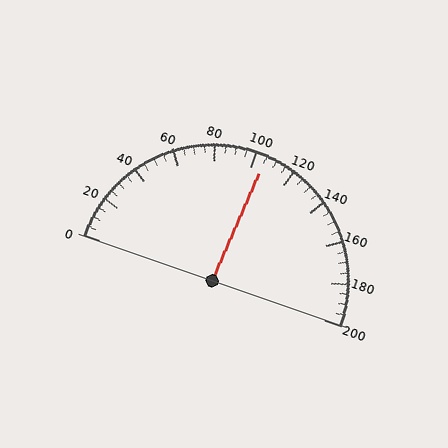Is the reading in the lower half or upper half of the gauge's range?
The reading is in the upper half of the range (0 to 200).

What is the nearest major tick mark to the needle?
The nearest major tick mark is 100.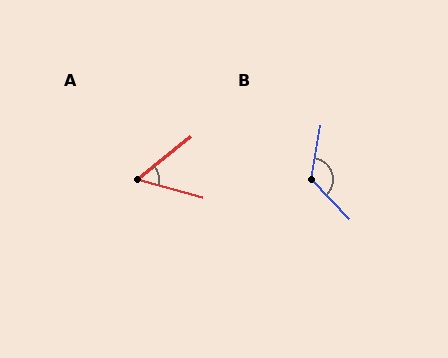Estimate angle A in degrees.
Approximately 54 degrees.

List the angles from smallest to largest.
A (54°), B (126°).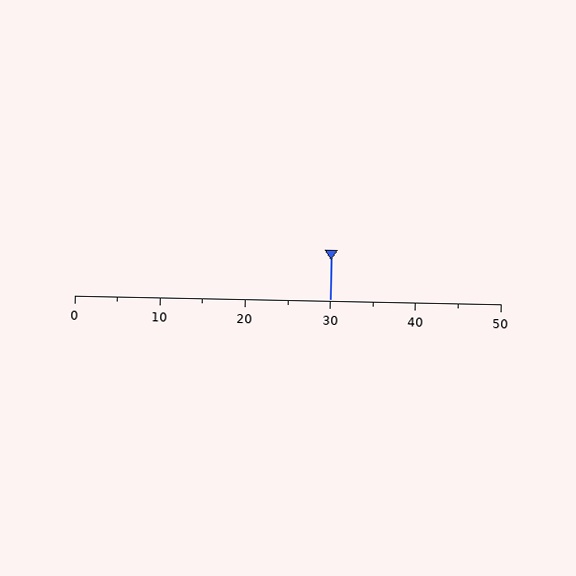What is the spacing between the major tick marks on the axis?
The major ticks are spaced 10 apart.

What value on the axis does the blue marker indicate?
The marker indicates approximately 30.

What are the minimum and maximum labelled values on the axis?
The axis runs from 0 to 50.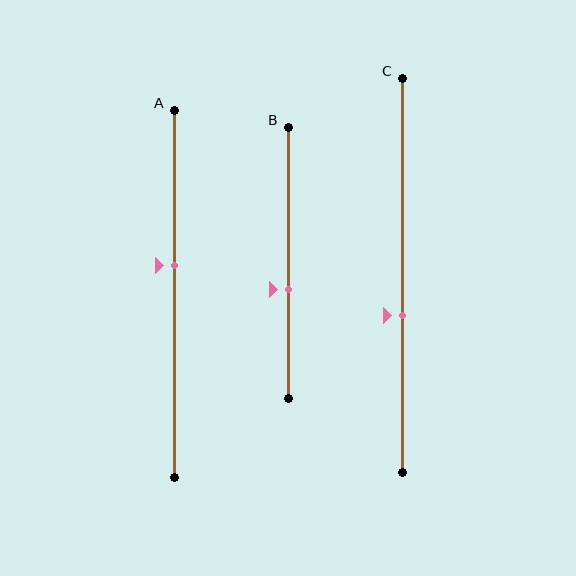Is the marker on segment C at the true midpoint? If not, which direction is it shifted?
No, the marker on segment C is shifted downward by about 10% of the segment length.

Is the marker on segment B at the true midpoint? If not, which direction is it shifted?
No, the marker on segment B is shifted downward by about 10% of the segment length.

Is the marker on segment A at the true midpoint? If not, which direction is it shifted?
No, the marker on segment A is shifted upward by about 8% of the segment length.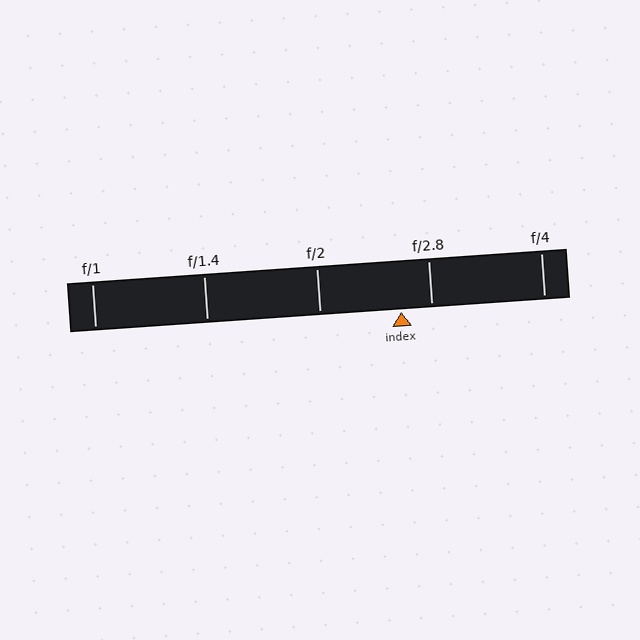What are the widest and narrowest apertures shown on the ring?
The widest aperture shown is f/1 and the narrowest is f/4.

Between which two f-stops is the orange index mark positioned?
The index mark is between f/2 and f/2.8.